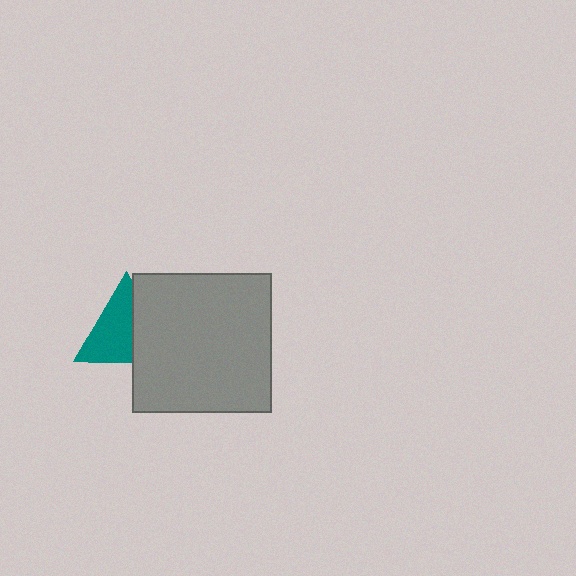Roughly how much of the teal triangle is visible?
About half of it is visible (roughly 59%).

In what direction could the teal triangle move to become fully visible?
The teal triangle could move left. That would shift it out from behind the gray square entirely.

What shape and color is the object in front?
The object in front is a gray square.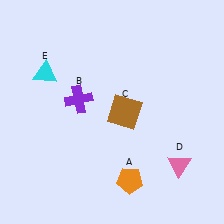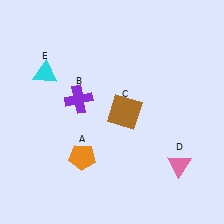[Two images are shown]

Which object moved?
The orange pentagon (A) moved left.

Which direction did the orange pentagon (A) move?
The orange pentagon (A) moved left.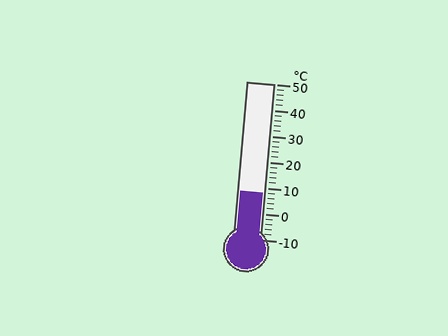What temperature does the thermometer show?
The thermometer shows approximately 8°C.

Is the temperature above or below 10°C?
The temperature is below 10°C.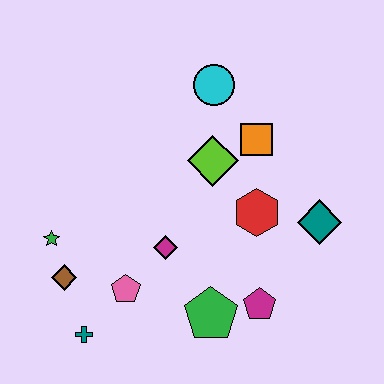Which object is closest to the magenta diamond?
The pink pentagon is closest to the magenta diamond.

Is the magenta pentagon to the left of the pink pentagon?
No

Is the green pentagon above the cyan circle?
No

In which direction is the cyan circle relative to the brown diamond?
The cyan circle is above the brown diamond.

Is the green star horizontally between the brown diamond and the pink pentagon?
No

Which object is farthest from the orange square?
The teal cross is farthest from the orange square.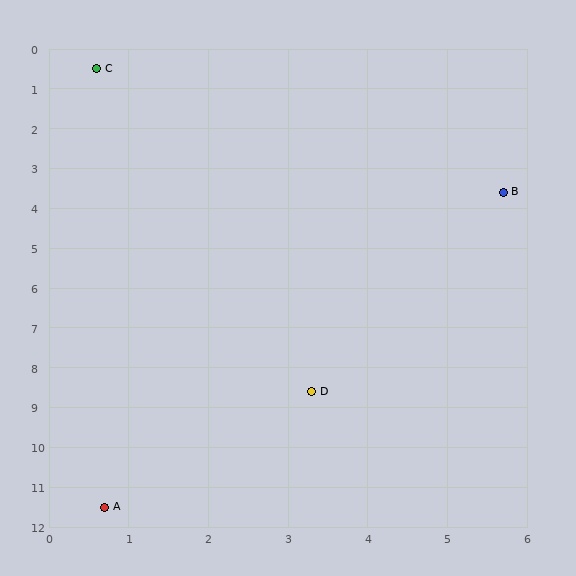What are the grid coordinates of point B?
Point B is at approximately (5.7, 3.6).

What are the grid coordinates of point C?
Point C is at approximately (0.6, 0.5).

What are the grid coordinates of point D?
Point D is at approximately (3.3, 8.6).